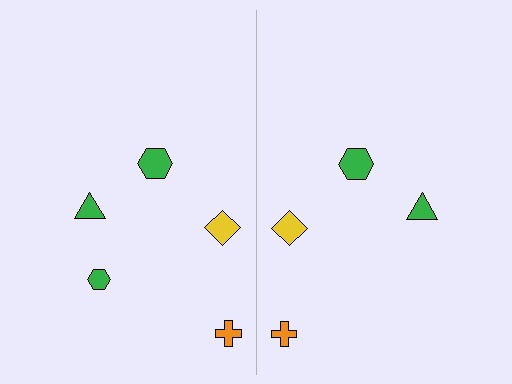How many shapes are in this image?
There are 9 shapes in this image.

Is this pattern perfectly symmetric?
No, the pattern is not perfectly symmetric. A green hexagon is missing from the right side.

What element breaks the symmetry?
A green hexagon is missing from the right side.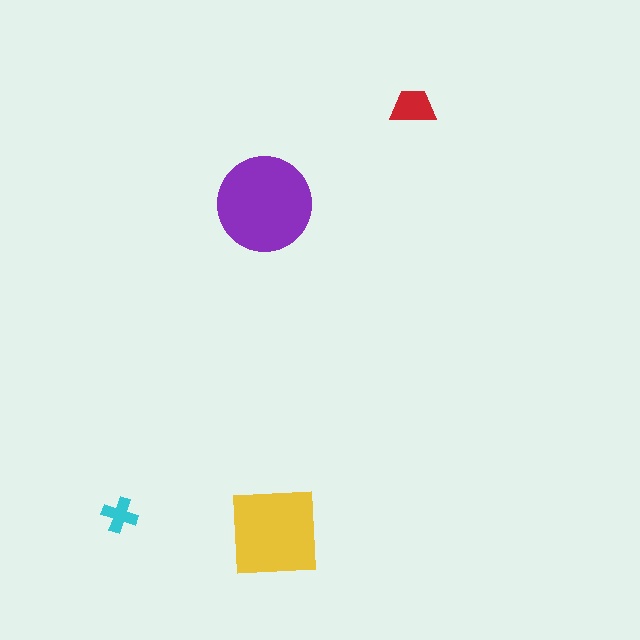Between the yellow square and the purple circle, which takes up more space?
The purple circle.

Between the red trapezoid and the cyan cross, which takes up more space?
The red trapezoid.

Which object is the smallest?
The cyan cross.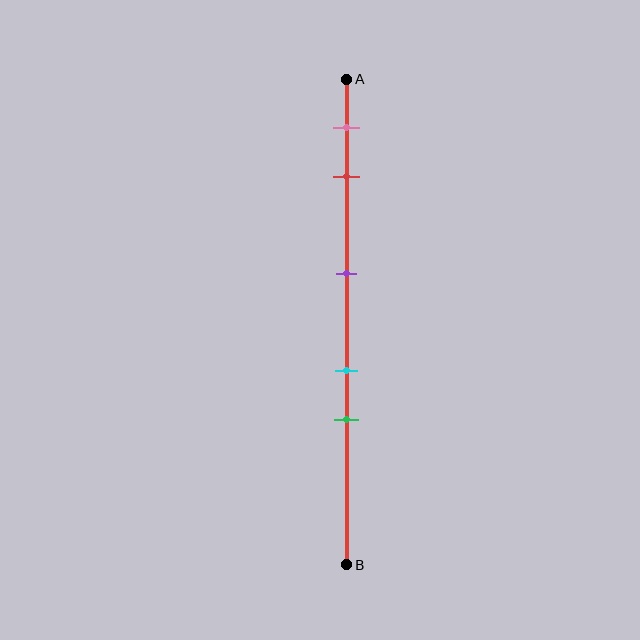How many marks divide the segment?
There are 5 marks dividing the segment.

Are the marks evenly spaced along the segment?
No, the marks are not evenly spaced.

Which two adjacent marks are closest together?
The cyan and green marks are the closest adjacent pair.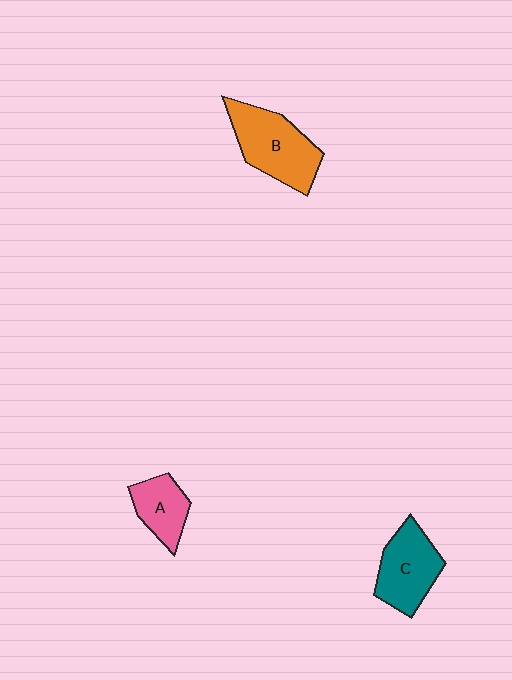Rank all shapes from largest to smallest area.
From largest to smallest: B (orange), C (teal), A (pink).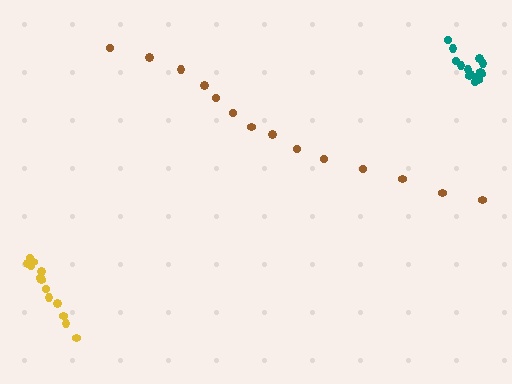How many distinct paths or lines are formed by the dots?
There are 3 distinct paths.